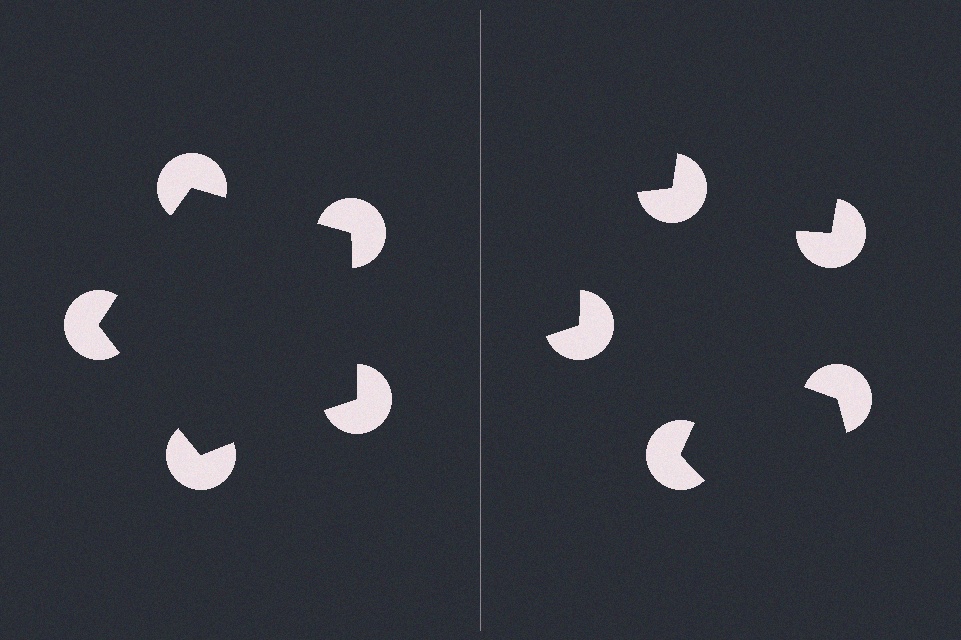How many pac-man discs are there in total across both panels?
10 — 5 on each side.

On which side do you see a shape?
An illusory pentagon appears on the left side. On the right side the wedge cuts are rotated, so no coherent shape forms.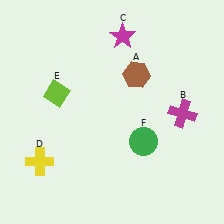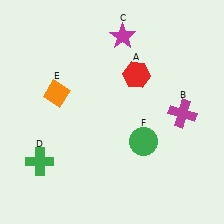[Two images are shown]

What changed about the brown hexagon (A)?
In Image 1, A is brown. In Image 2, it changed to red.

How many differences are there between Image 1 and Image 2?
There are 3 differences between the two images.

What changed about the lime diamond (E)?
In Image 1, E is lime. In Image 2, it changed to orange.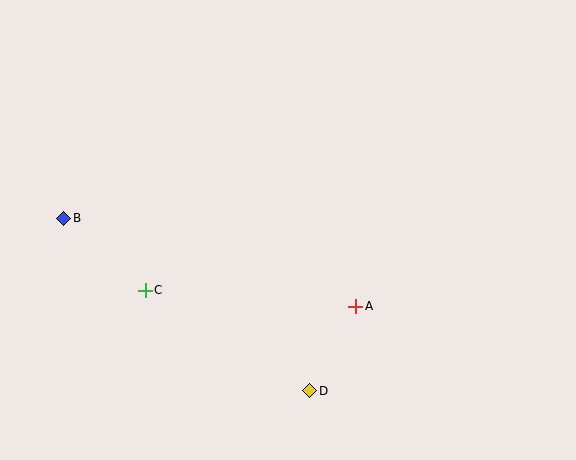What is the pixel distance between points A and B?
The distance between A and B is 305 pixels.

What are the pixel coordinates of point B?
Point B is at (64, 218).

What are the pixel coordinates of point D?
Point D is at (310, 391).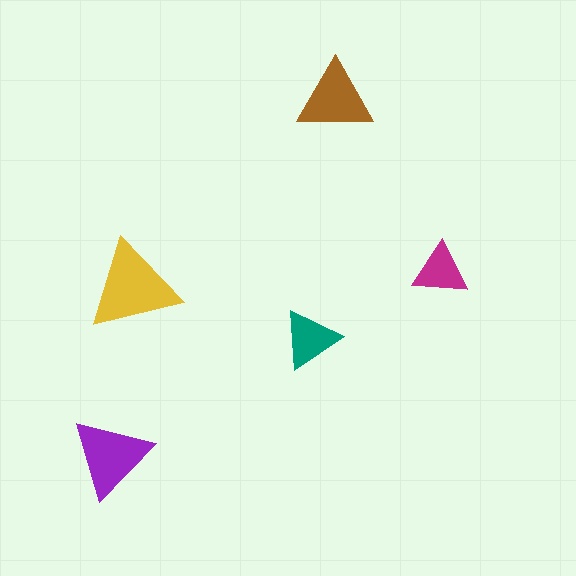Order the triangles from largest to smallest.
the yellow one, the purple one, the brown one, the teal one, the magenta one.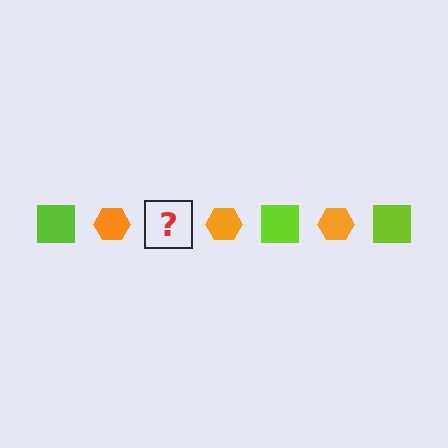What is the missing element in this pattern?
The missing element is a lime square.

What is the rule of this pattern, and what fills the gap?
The rule is that the pattern alternates between lime square and orange hexagon. The gap should be filled with a lime square.